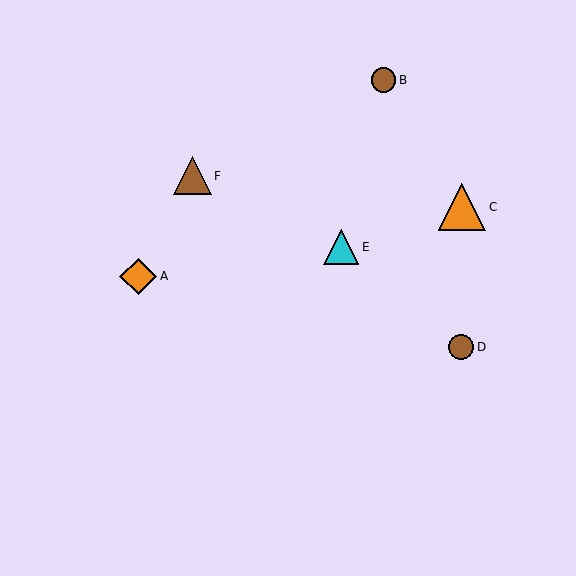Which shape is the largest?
The orange triangle (labeled C) is the largest.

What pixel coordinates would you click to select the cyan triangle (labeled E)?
Click at (341, 247) to select the cyan triangle E.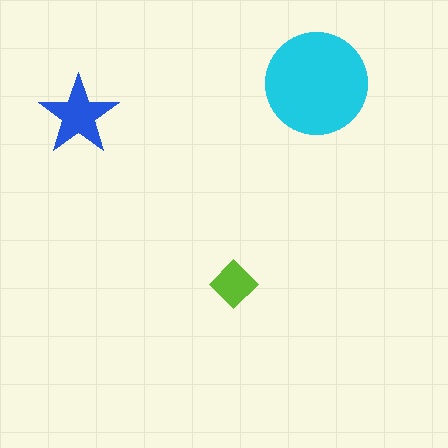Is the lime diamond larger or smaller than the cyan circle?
Smaller.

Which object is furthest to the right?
The cyan circle is rightmost.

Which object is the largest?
The cyan circle.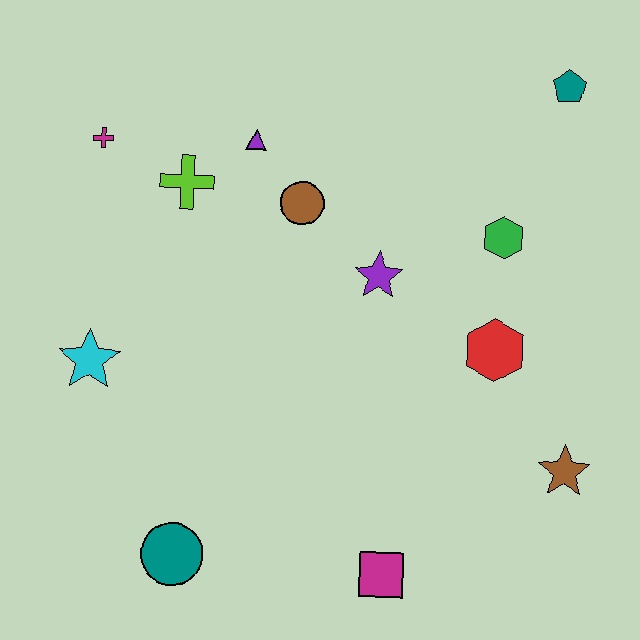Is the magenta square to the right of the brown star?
No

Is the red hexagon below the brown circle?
Yes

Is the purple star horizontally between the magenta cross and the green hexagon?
Yes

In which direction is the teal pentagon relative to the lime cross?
The teal pentagon is to the right of the lime cross.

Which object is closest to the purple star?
The brown circle is closest to the purple star.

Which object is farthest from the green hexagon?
The teal circle is farthest from the green hexagon.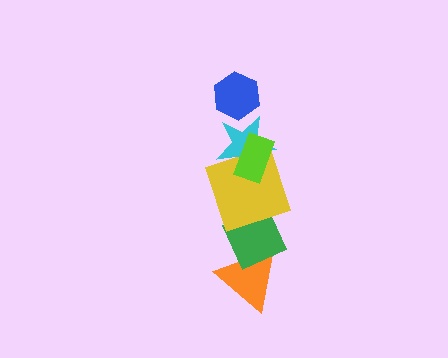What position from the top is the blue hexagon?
The blue hexagon is 1st from the top.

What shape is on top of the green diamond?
The yellow square is on top of the green diamond.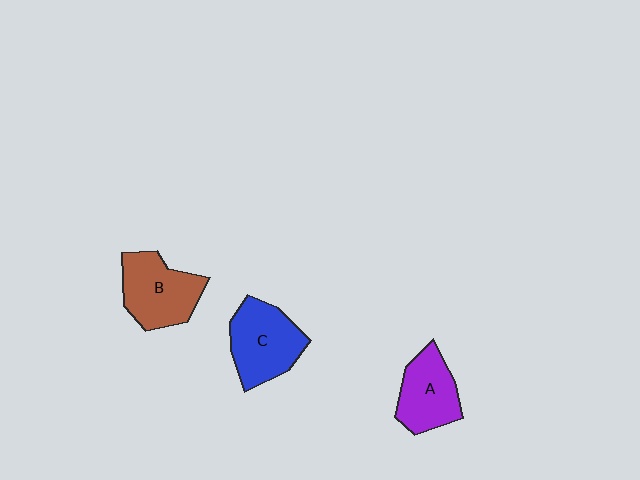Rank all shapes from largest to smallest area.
From largest to smallest: C (blue), B (brown), A (purple).